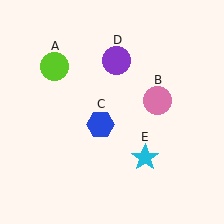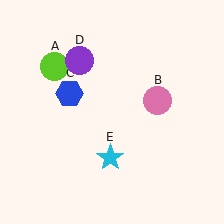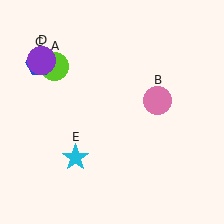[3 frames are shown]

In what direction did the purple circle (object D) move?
The purple circle (object D) moved left.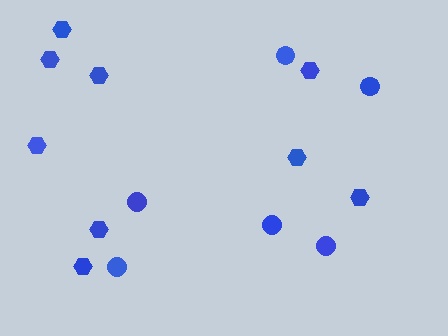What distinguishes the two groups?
There are 2 groups: one group of circles (6) and one group of hexagons (9).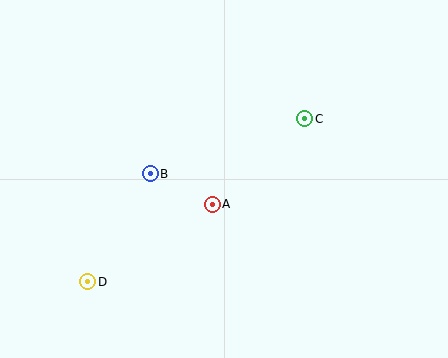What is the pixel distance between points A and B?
The distance between A and B is 69 pixels.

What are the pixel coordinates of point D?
Point D is at (88, 282).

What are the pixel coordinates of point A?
Point A is at (212, 204).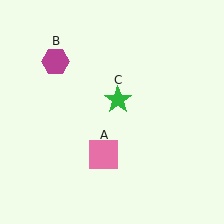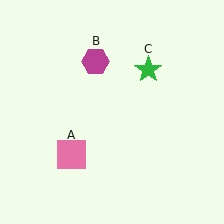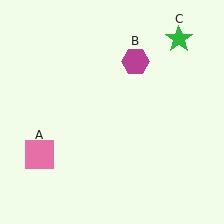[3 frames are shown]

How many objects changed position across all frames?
3 objects changed position: pink square (object A), magenta hexagon (object B), green star (object C).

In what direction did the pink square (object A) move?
The pink square (object A) moved left.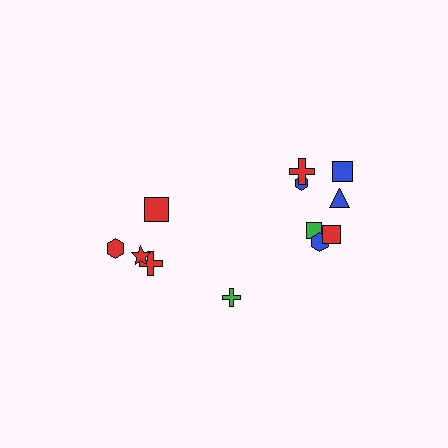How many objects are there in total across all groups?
There are 12 objects.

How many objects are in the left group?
There are 4 objects.